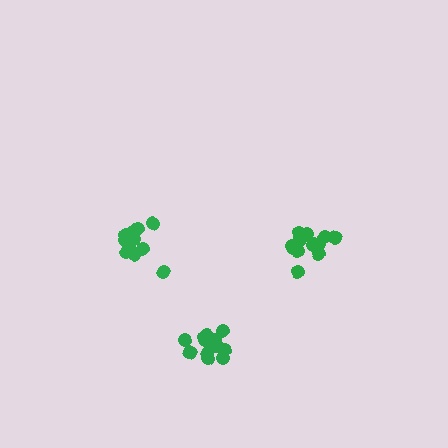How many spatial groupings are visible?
There are 3 spatial groupings.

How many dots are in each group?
Group 1: 11 dots, Group 2: 13 dots, Group 3: 15 dots (39 total).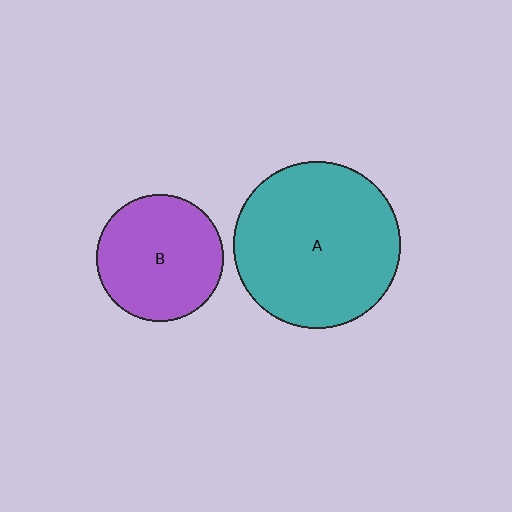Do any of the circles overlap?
No, none of the circles overlap.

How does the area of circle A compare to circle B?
Approximately 1.7 times.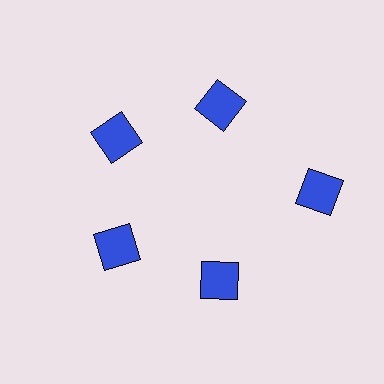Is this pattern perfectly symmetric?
No. The 5 blue squares are arranged in a ring, but one element near the 3 o'clock position is pushed outward from the center, breaking the 5-fold rotational symmetry.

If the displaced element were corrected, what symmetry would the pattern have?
It would have 5-fold rotational symmetry — the pattern would map onto itself every 72 degrees.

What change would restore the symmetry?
The symmetry would be restored by moving it inward, back onto the ring so that all 5 squares sit at equal angles and equal distance from the center.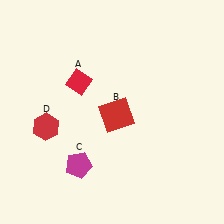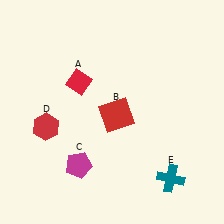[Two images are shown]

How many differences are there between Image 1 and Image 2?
There is 1 difference between the two images.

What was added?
A teal cross (E) was added in Image 2.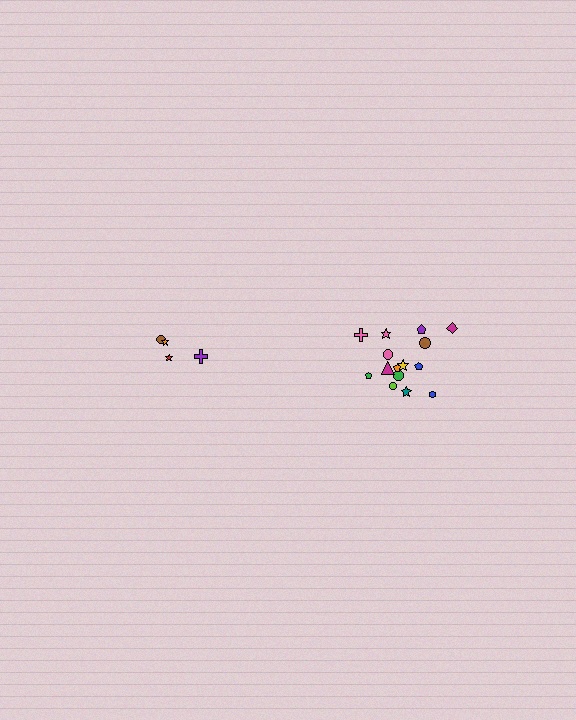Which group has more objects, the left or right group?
The right group.